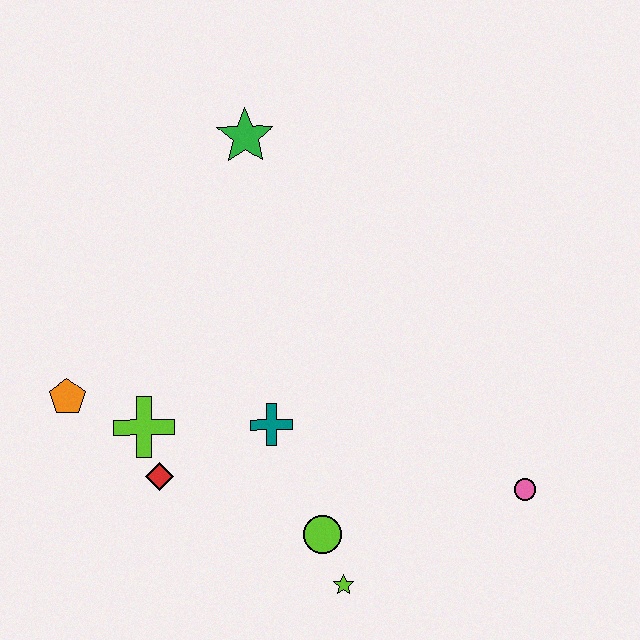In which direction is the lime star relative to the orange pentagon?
The lime star is to the right of the orange pentagon.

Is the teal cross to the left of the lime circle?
Yes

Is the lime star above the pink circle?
No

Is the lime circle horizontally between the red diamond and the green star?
No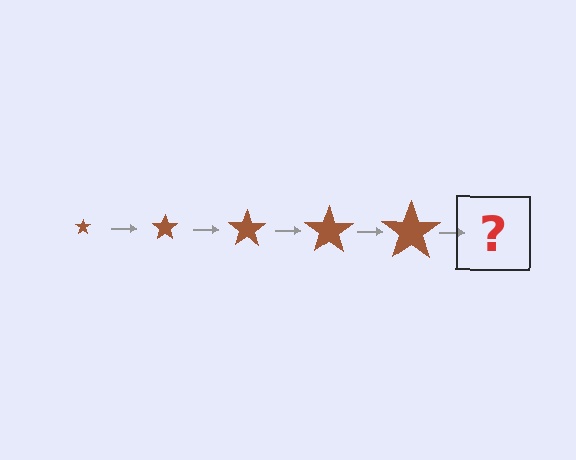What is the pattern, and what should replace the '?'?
The pattern is that the star gets progressively larger each step. The '?' should be a brown star, larger than the previous one.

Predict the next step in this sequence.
The next step is a brown star, larger than the previous one.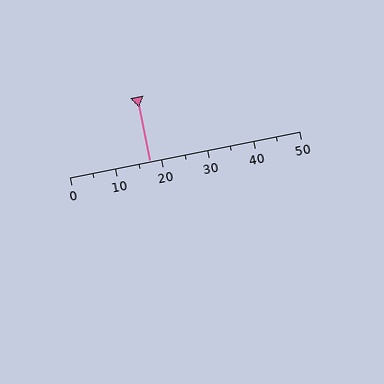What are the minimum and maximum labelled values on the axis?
The axis runs from 0 to 50.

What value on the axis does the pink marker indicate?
The marker indicates approximately 17.5.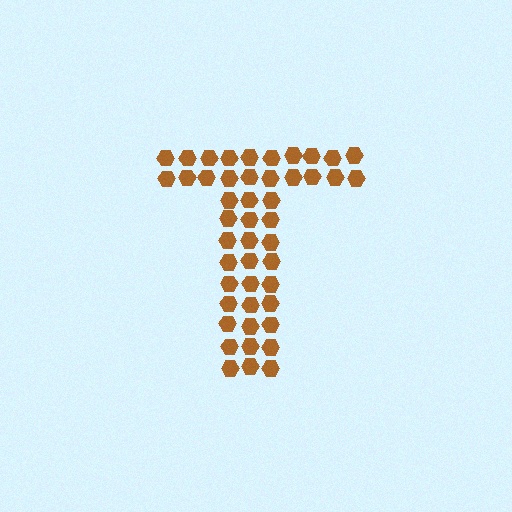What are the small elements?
The small elements are hexagons.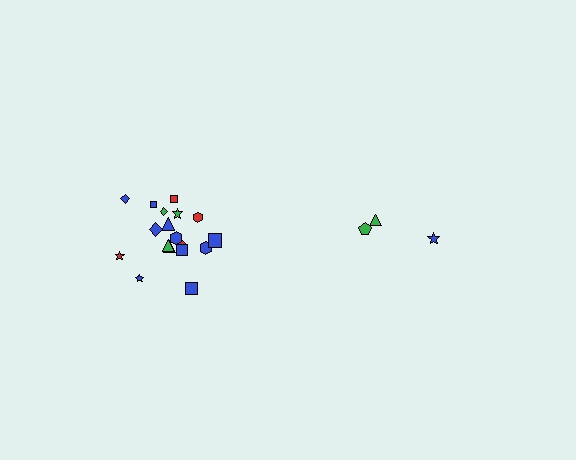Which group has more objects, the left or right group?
The left group.